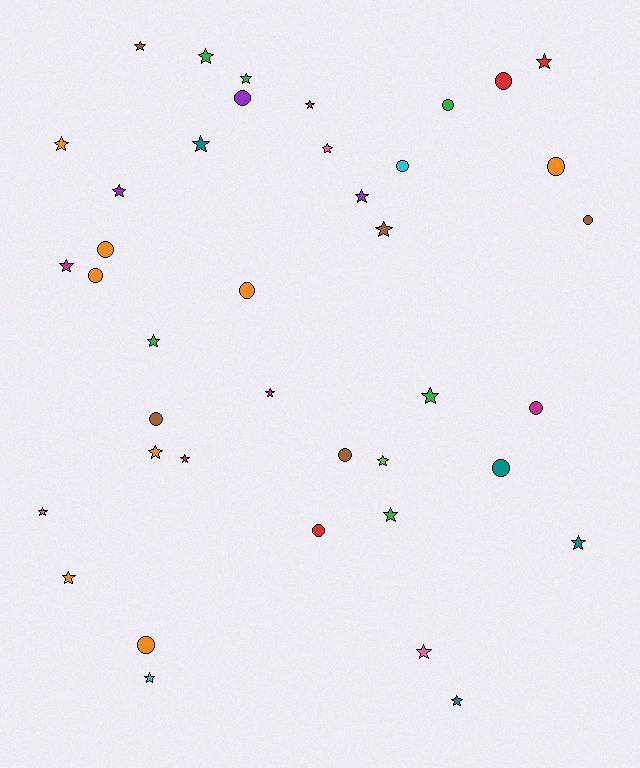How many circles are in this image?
There are 15 circles.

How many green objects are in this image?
There are 6 green objects.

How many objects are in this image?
There are 40 objects.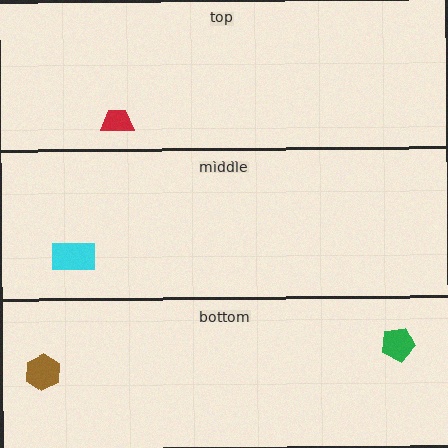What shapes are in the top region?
The red trapezoid.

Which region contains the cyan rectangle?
The middle region.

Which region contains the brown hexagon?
The bottom region.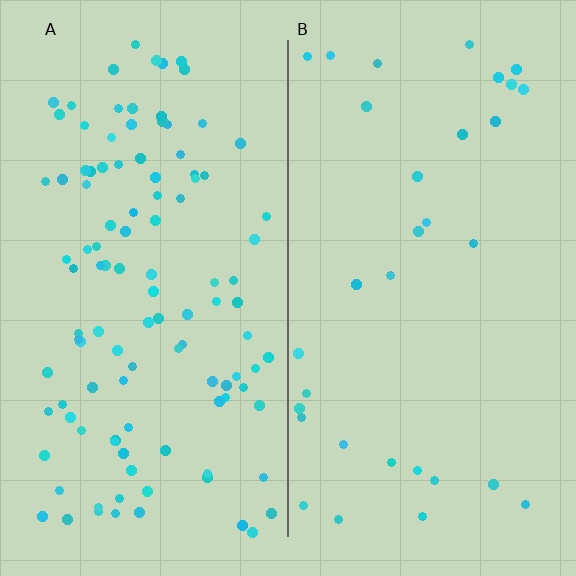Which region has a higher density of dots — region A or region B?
A (the left).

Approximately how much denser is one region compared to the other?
Approximately 3.5× — region A over region B.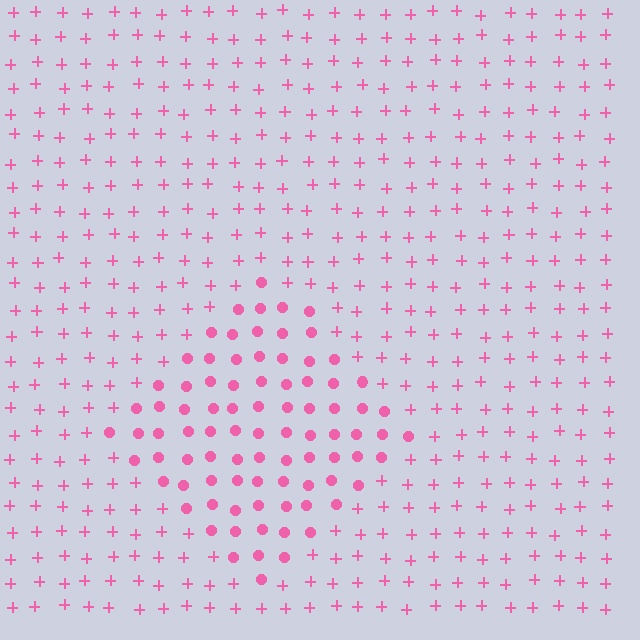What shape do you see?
I see a diamond.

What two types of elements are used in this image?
The image uses circles inside the diamond region and plus signs outside it.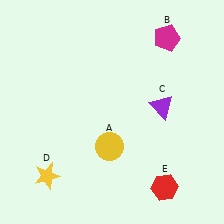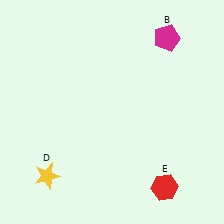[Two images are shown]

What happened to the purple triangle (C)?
The purple triangle (C) was removed in Image 2. It was in the top-right area of Image 1.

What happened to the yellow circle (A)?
The yellow circle (A) was removed in Image 2. It was in the bottom-left area of Image 1.